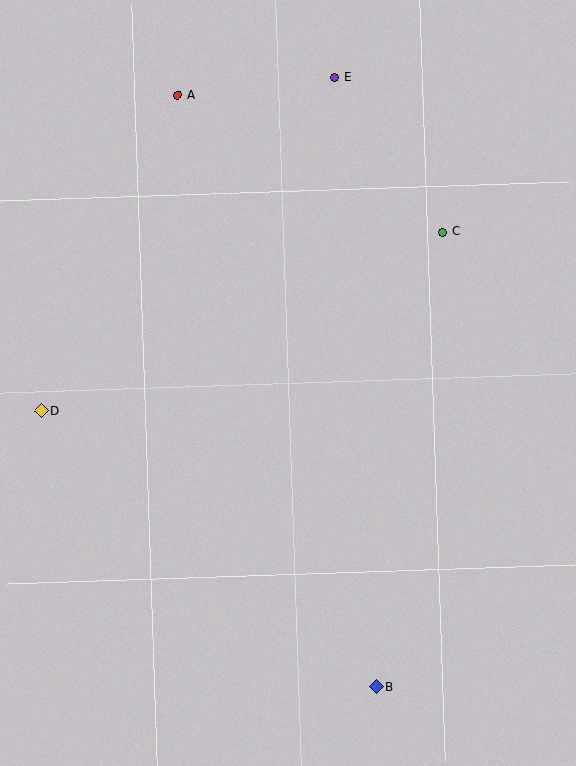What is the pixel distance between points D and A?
The distance between D and A is 344 pixels.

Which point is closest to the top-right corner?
Point E is closest to the top-right corner.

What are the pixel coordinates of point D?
Point D is at (41, 411).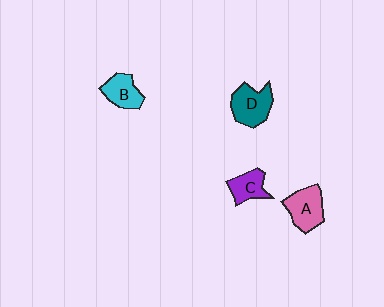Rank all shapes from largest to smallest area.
From largest to smallest: D (teal), A (pink), B (cyan), C (purple).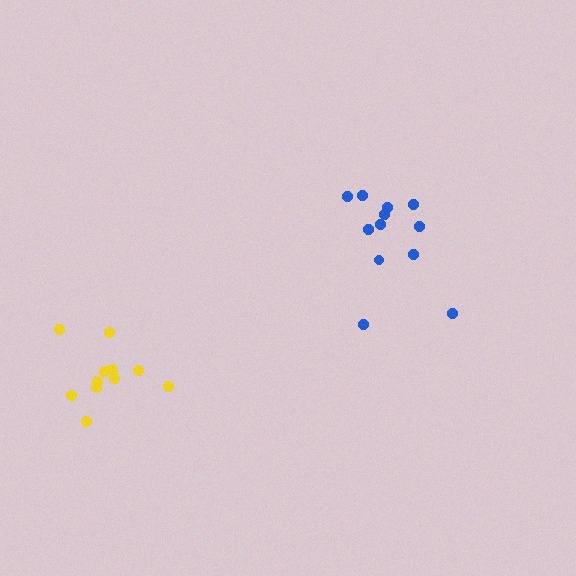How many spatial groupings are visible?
There are 2 spatial groupings.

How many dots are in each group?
Group 1: 12 dots, Group 2: 11 dots (23 total).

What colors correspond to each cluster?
The clusters are colored: blue, yellow.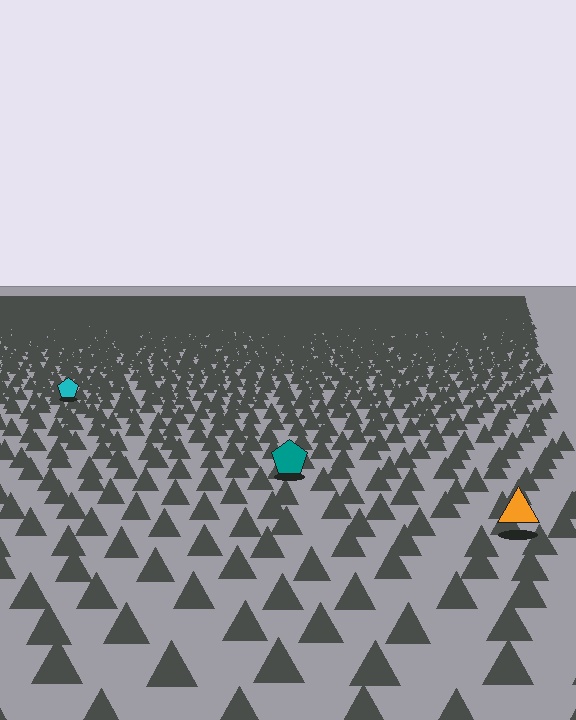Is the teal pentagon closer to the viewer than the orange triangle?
No. The orange triangle is closer — you can tell from the texture gradient: the ground texture is coarser near it.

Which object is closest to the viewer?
The orange triangle is closest. The texture marks near it are larger and more spread out.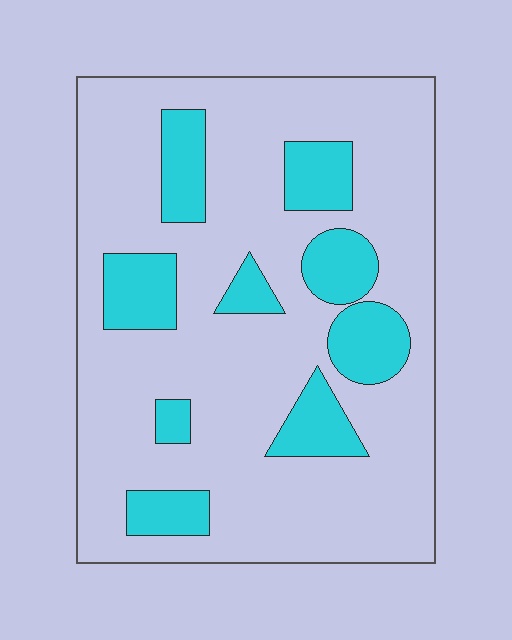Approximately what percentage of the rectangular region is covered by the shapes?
Approximately 20%.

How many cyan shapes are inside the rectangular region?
9.